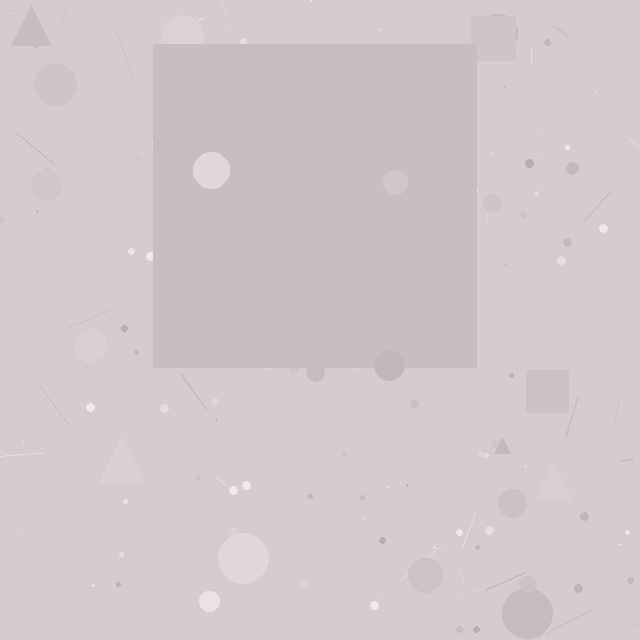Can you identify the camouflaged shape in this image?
The camouflaged shape is a square.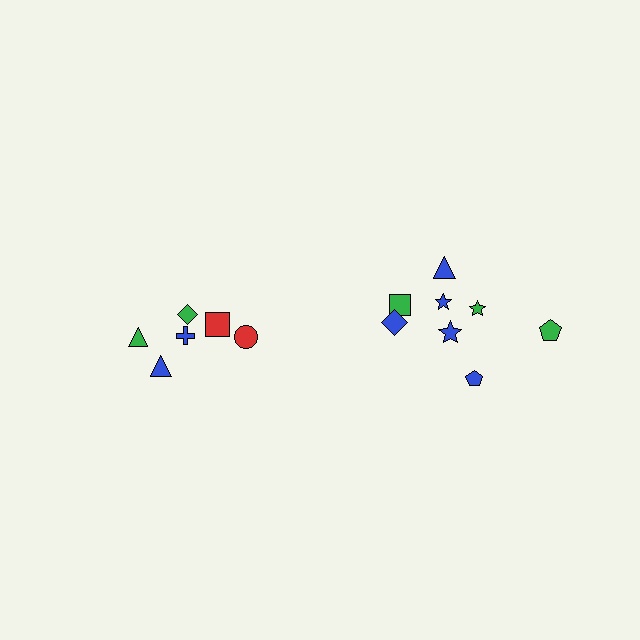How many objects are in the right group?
There are 8 objects.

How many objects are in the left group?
There are 6 objects.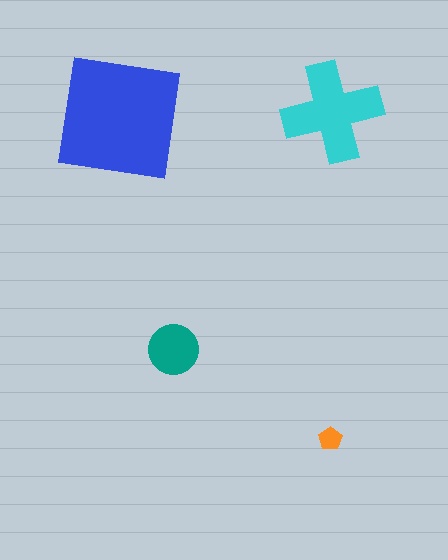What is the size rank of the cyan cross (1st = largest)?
2nd.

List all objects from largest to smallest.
The blue square, the cyan cross, the teal circle, the orange pentagon.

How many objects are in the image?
There are 4 objects in the image.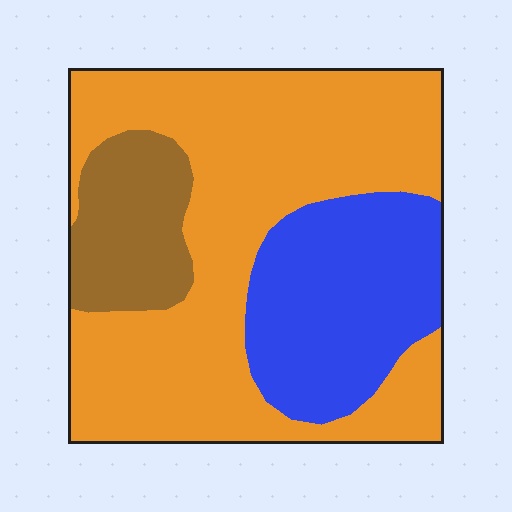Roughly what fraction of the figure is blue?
Blue takes up between a quarter and a half of the figure.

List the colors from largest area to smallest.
From largest to smallest: orange, blue, brown.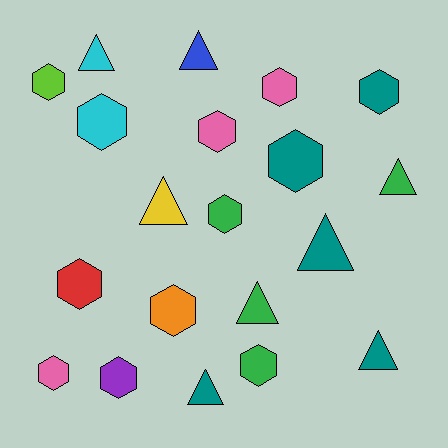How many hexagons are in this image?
There are 12 hexagons.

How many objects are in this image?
There are 20 objects.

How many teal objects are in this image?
There are 5 teal objects.